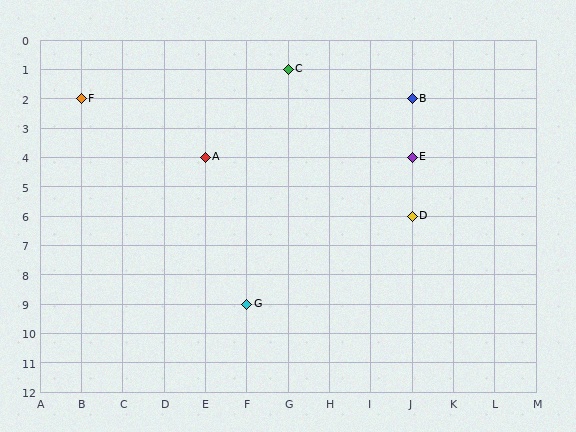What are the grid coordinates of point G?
Point G is at grid coordinates (F, 9).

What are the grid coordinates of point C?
Point C is at grid coordinates (G, 1).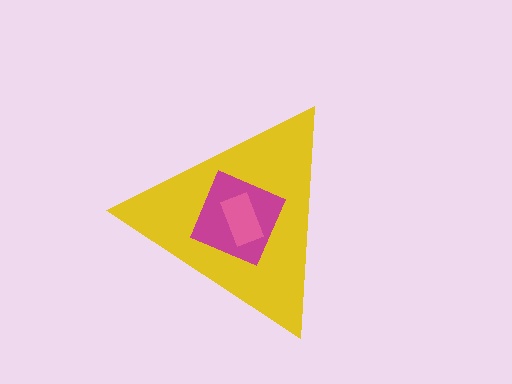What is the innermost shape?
The pink rectangle.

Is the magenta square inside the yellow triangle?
Yes.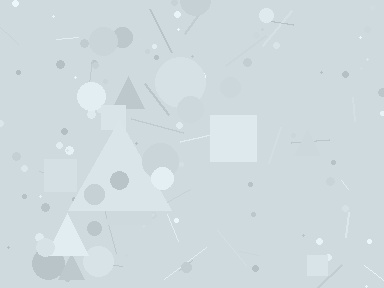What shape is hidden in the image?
A triangle is hidden in the image.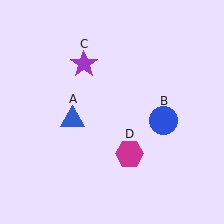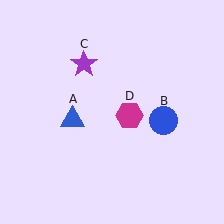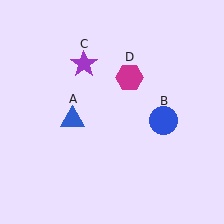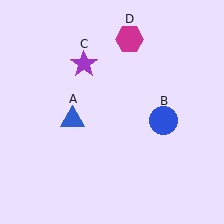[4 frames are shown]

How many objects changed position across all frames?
1 object changed position: magenta hexagon (object D).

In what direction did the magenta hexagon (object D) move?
The magenta hexagon (object D) moved up.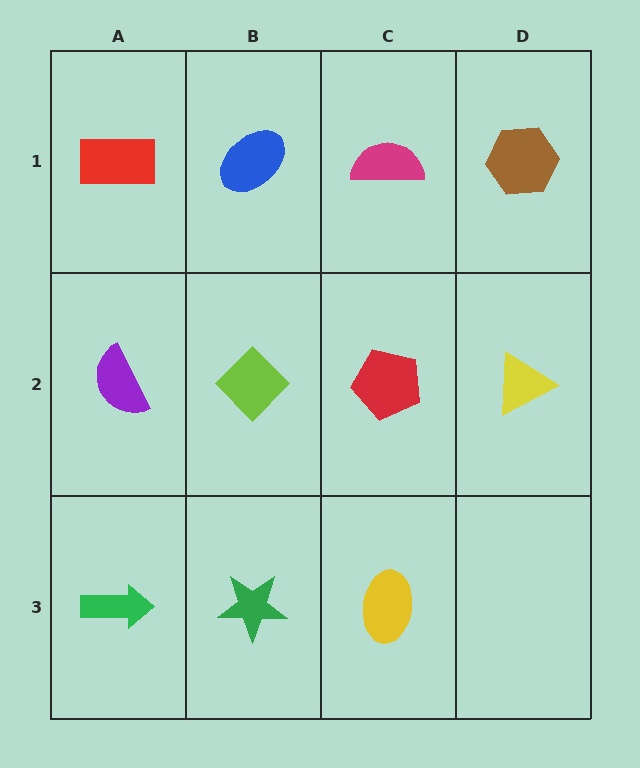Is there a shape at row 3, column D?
No, that cell is empty.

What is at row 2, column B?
A lime diamond.